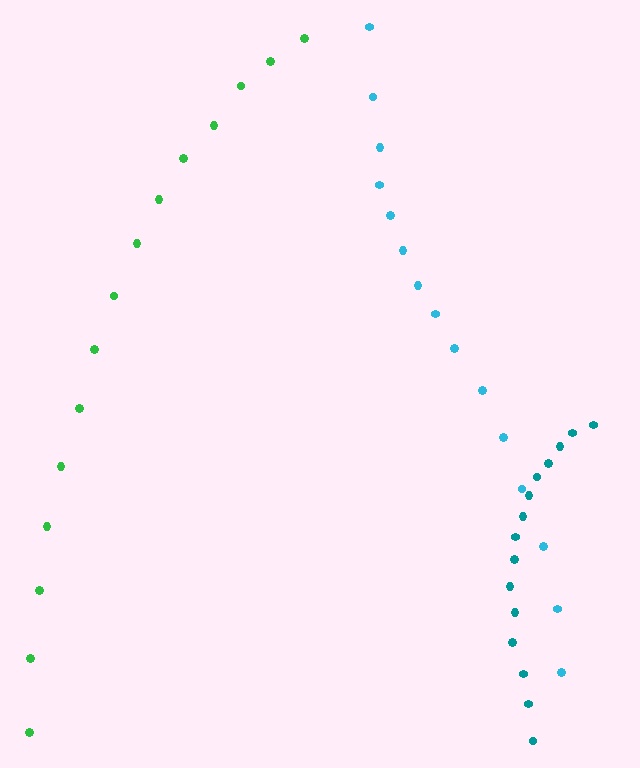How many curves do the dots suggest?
There are 3 distinct paths.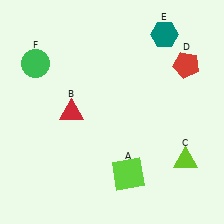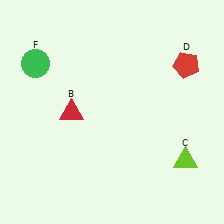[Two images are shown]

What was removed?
The teal hexagon (E), the lime square (A) were removed in Image 2.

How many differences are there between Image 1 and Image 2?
There are 2 differences between the two images.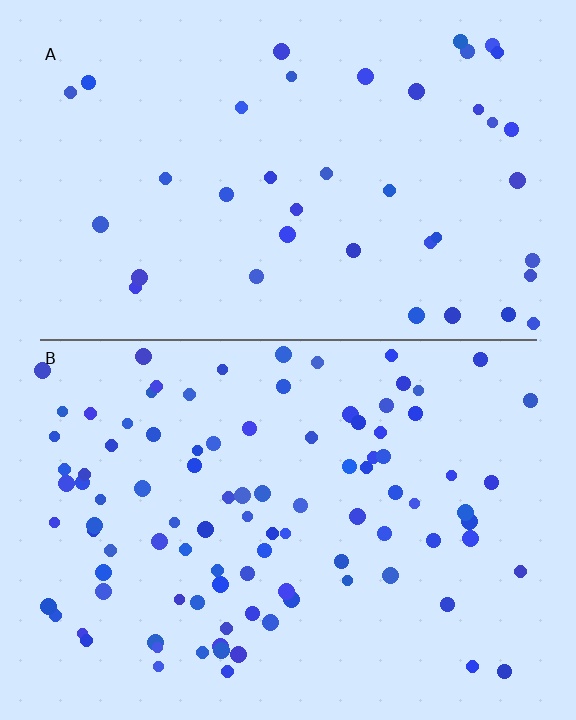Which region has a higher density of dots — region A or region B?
B (the bottom).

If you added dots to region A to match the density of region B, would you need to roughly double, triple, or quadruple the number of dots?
Approximately double.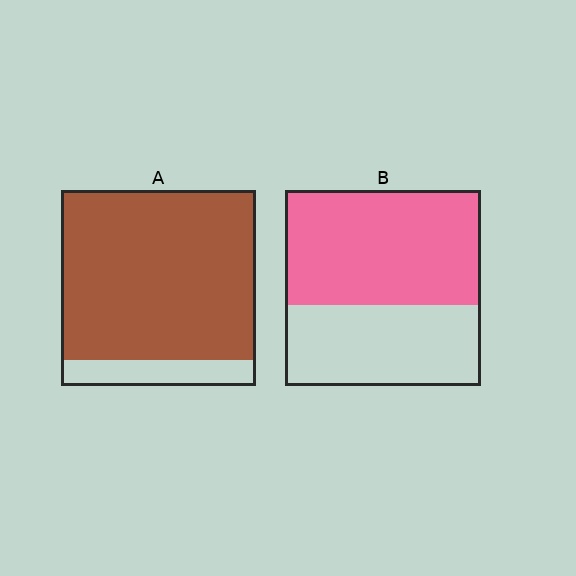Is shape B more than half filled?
Yes.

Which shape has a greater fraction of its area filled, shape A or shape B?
Shape A.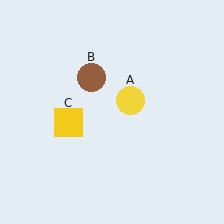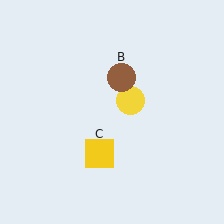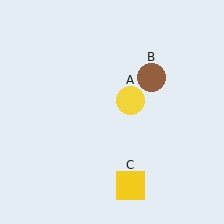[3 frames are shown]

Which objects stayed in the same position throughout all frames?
Yellow circle (object A) remained stationary.